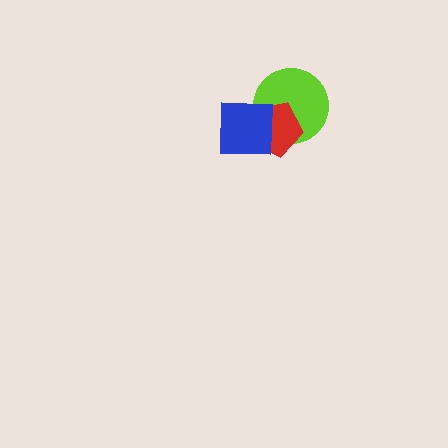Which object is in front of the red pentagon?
The blue square is in front of the red pentagon.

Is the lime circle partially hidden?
Yes, it is partially covered by another shape.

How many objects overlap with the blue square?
2 objects overlap with the blue square.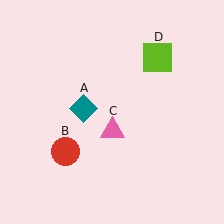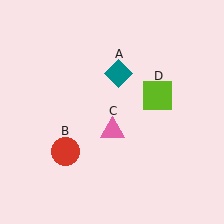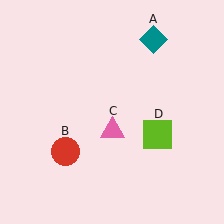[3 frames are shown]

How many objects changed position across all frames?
2 objects changed position: teal diamond (object A), lime square (object D).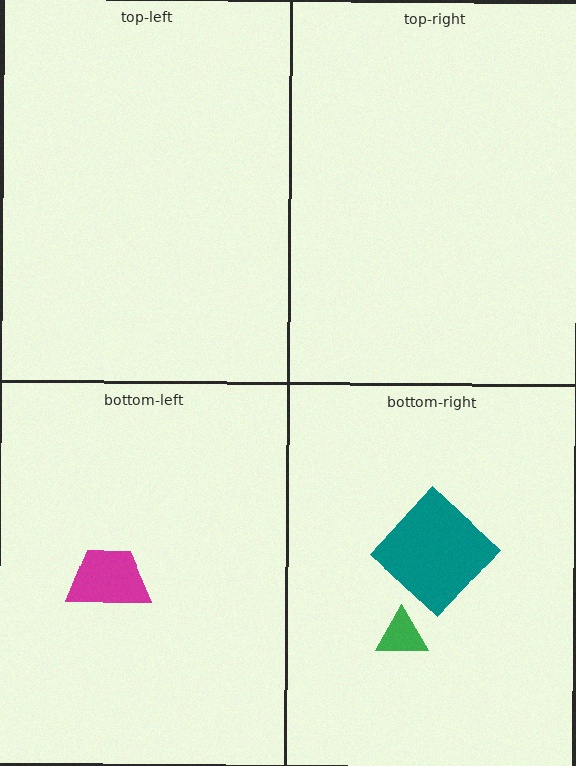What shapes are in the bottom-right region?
The green triangle, the teal diamond.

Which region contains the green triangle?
The bottom-right region.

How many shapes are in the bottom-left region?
1.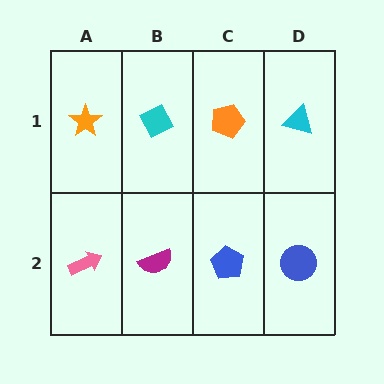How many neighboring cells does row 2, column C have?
3.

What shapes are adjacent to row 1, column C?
A blue pentagon (row 2, column C), a cyan diamond (row 1, column B), a cyan triangle (row 1, column D).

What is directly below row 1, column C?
A blue pentagon.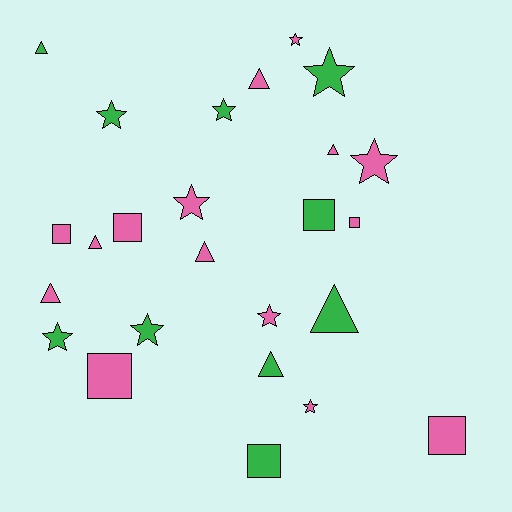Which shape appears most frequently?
Star, with 10 objects.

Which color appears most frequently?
Pink, with 15 objects.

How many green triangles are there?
There are 3 green triangles.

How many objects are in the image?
There are 25 objects.